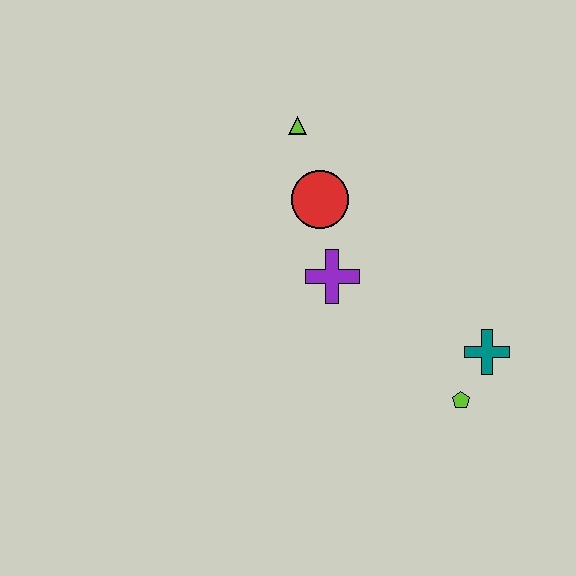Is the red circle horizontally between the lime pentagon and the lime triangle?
Yes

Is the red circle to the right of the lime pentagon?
No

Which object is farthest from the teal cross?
The lime triangle is farthest from the teal cross.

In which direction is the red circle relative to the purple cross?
The red circle is above the purple cross.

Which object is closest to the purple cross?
The red circle is closest to the purple cross.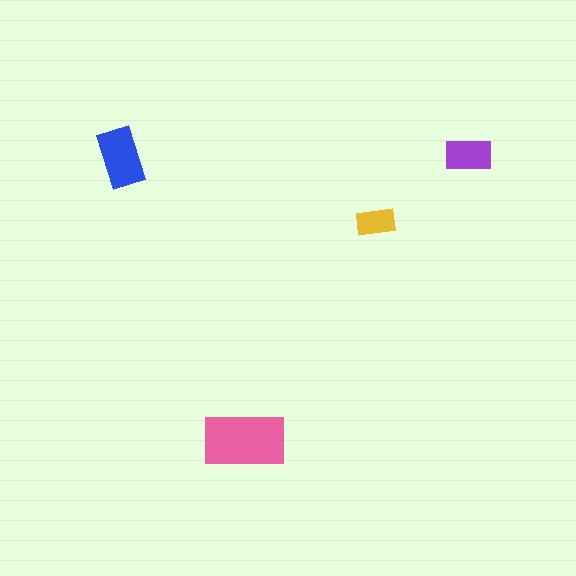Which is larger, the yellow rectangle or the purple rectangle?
The purple one.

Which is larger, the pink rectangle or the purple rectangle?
The pink one.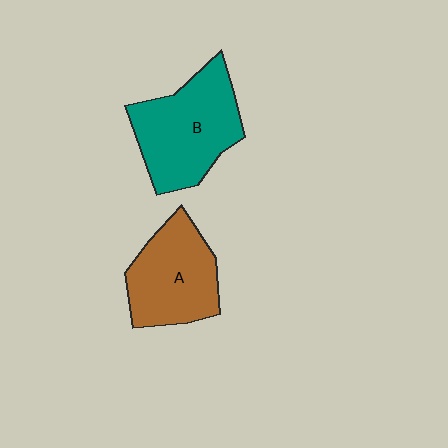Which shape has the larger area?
Shape B (teal).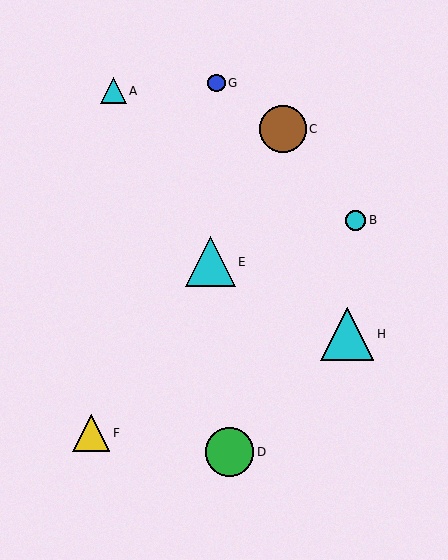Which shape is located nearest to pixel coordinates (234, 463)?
The green circle (labeled D) at (230, 452) is nearest to that location.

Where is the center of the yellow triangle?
The center of the yellow triangle is at (91, 433).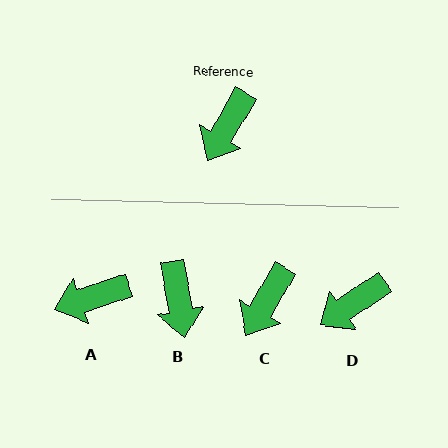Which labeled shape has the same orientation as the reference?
C.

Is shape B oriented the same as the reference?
No, it is off by about 40 degrees.